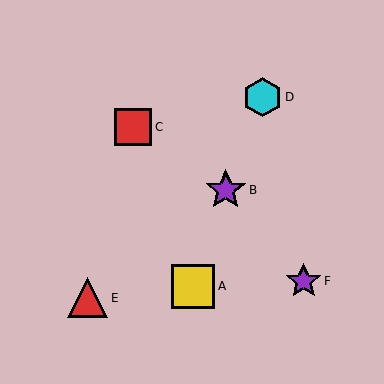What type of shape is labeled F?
Shape F is a purple star.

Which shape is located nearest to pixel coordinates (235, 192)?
The purple star (labeled B) at (226, 190) is nearest to that location.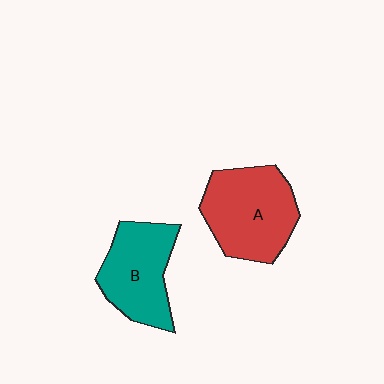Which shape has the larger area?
Shape A (red).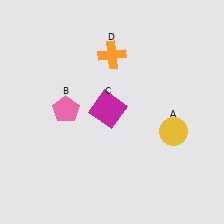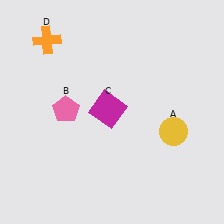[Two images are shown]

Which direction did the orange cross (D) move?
The orange cross (D) moved left.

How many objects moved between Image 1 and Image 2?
1 object moved between the two images.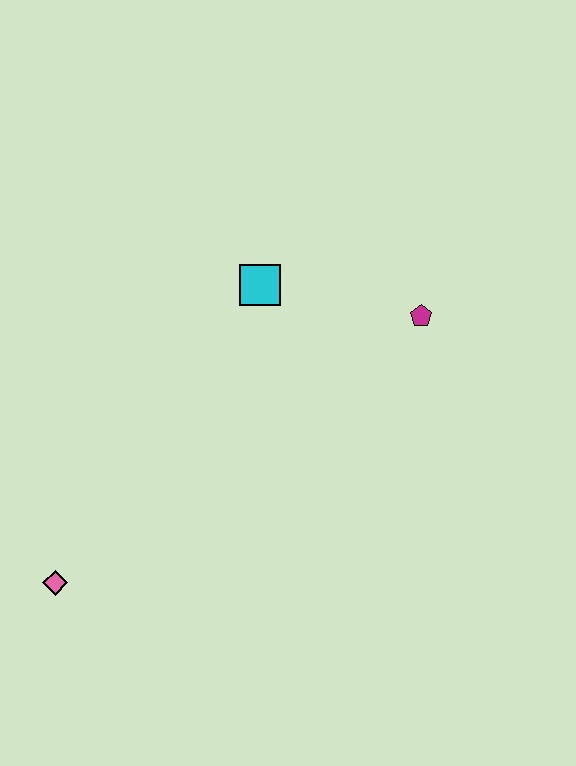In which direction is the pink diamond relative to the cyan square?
The pink diamond is below the cyan square.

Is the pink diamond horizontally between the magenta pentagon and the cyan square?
No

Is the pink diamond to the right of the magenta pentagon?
No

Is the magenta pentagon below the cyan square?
Yes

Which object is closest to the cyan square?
The magenta pentagon is closest to the cyan square.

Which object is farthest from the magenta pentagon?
The pink diamond is farthest from the magenta pentagon.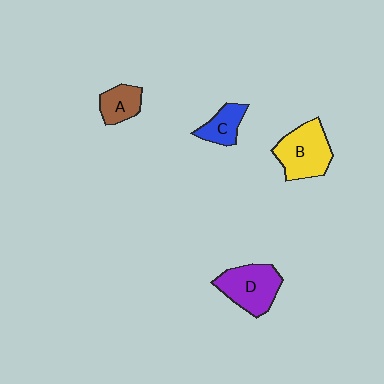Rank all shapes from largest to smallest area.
From largest to smallest: B (yellow), D (purple), A (brown), C (blue).